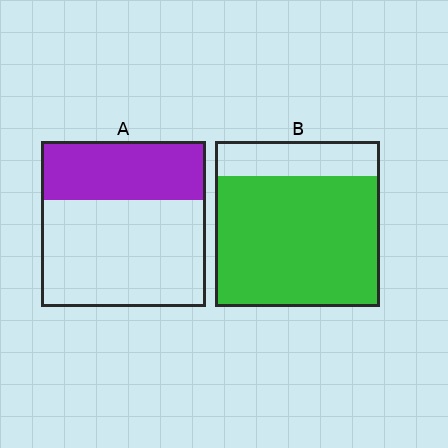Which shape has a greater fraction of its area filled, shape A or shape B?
Shape B.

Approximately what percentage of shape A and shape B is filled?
A is approximately 35% and B is approximately 80%.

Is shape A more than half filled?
No.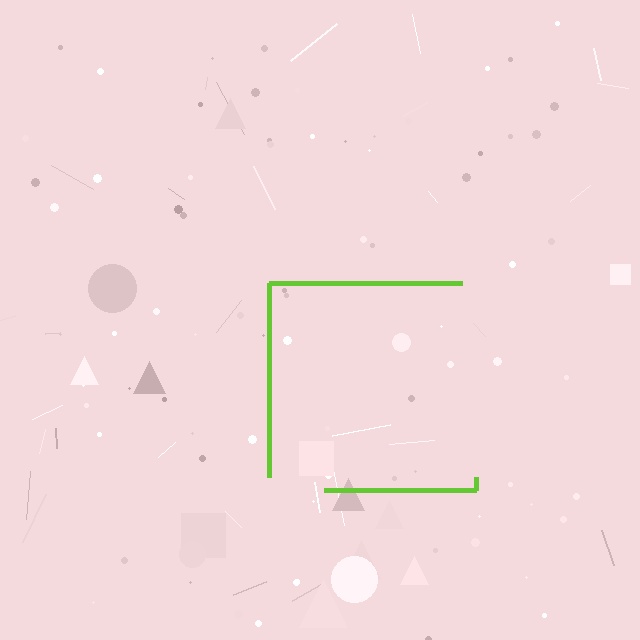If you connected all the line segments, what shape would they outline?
They would outline a square.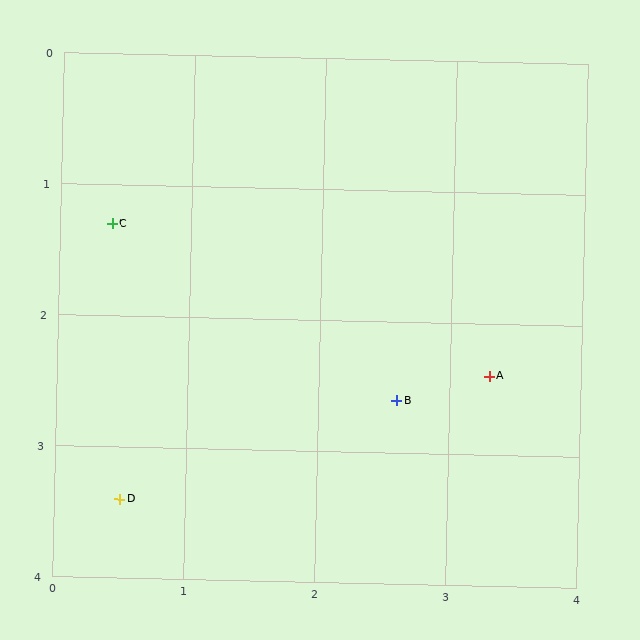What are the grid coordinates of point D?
Point D is at approximately (0.5, 3.4).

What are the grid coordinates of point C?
Point C is at approximately (0.4, 1.3).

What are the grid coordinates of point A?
Point A is at approximately (3.3, 2.4).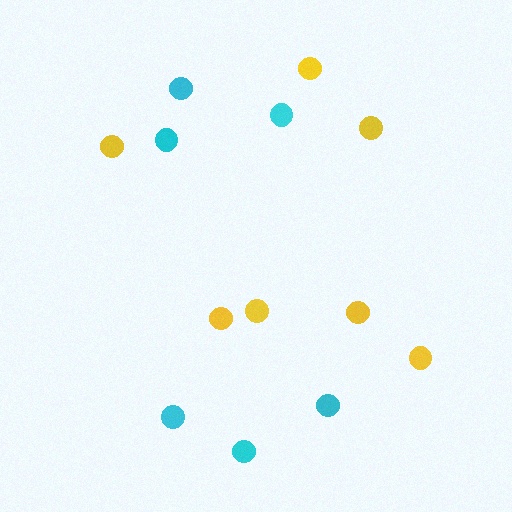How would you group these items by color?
There are 2 groups: one group of yellow circles (7) and one group of cyan circles (6).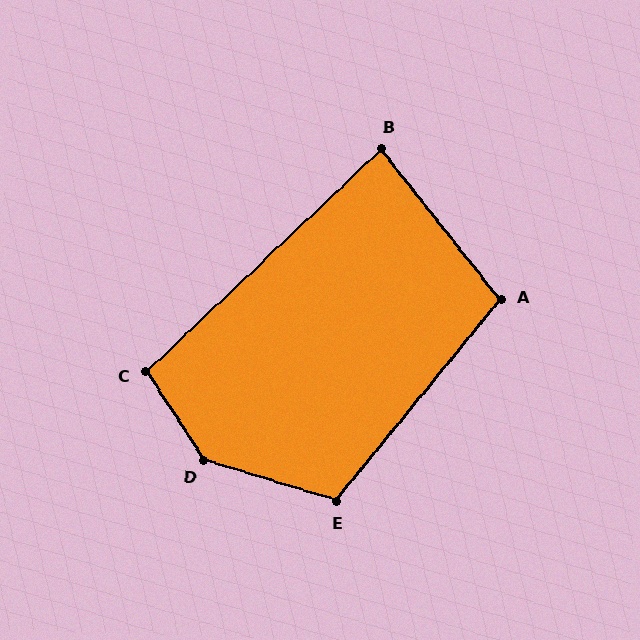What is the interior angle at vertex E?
Approximately 112 degrees (obtuse).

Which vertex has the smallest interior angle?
B, at approximately 85 degrees.